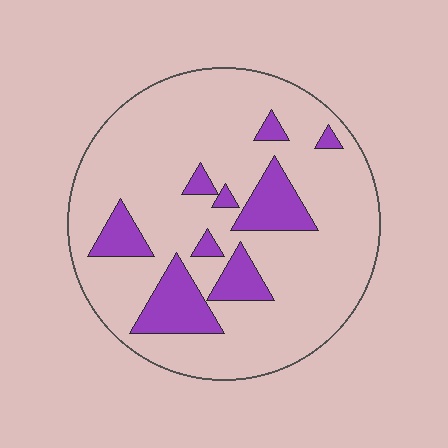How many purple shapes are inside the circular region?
9.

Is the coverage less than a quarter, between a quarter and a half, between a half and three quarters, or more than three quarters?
Less than a quarter.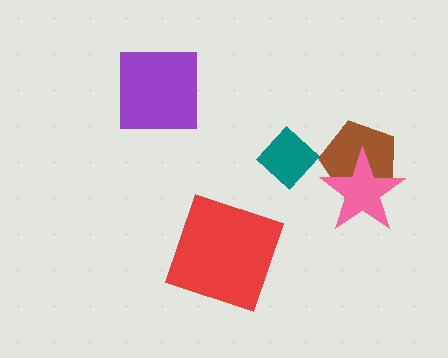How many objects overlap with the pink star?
1 object overlaps with the pink star.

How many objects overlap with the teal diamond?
0 objects overlap with the teal diamond.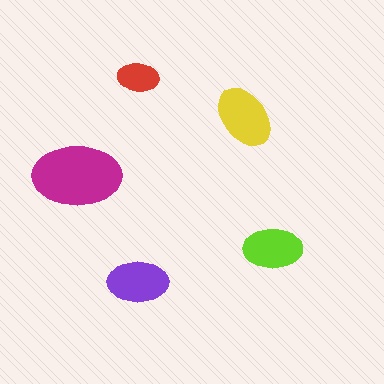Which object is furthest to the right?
The lime ellipse is rightmost.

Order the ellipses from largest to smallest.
the magenta one, the yellow one, the purple one, the lime one, the red one.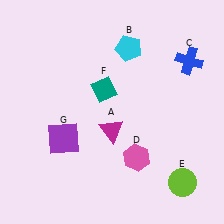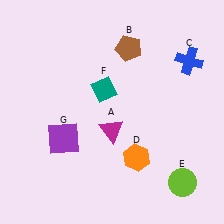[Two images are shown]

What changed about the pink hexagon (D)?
In Image 1, D is pink. In Image 2, it changed to orange.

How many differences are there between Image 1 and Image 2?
There are 2 differences between the two images.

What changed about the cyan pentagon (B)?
In Image 1, B is cyan. In Image 2, it changed to brown.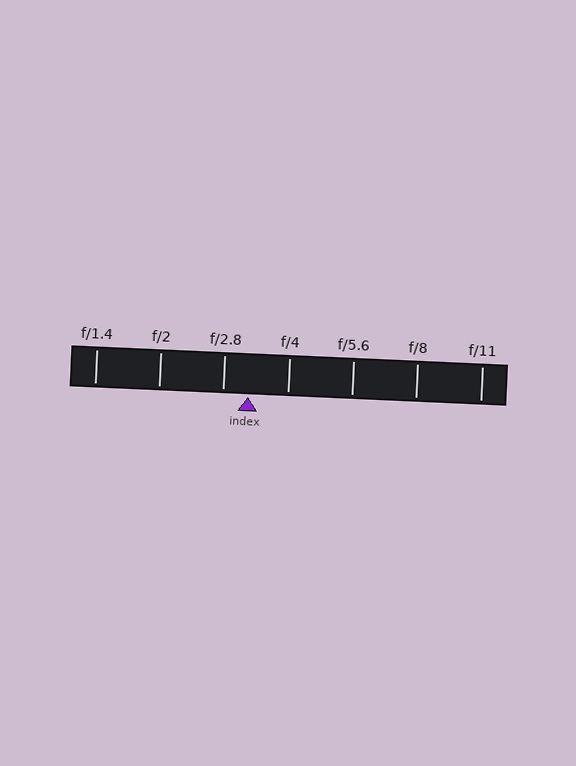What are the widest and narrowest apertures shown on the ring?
The widest aperture shown is f/1.4 and the narrowest is f/11.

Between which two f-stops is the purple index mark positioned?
The index mark is between f/2.8 and f/4.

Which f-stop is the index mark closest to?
The index mark is closest to f/2.8.